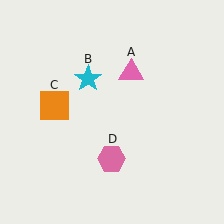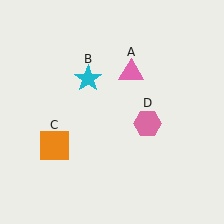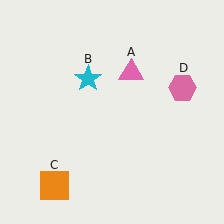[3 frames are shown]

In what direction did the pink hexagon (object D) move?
The pink hexagon (object D) moved up and to the right.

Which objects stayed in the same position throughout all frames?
Pink triangle (object A) and cyan star (object B) remained stationary.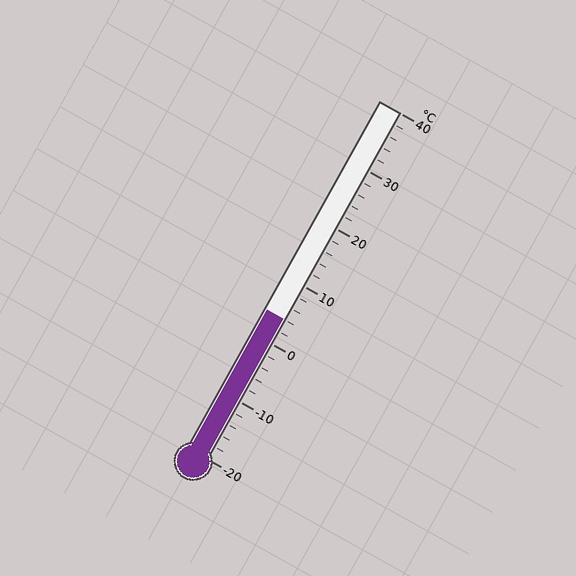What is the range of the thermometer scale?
The thermometer scale ranges from -20°C to 40°C.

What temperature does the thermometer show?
The thermometer shows approximately 4°C.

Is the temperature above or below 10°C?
The temperature is below 10°C.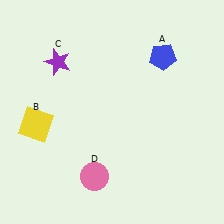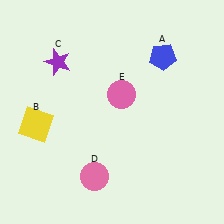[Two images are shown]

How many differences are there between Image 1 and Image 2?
There is 1 difference between the two images.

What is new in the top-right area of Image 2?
A pink circle (E) was added in the top-right area of Image 2.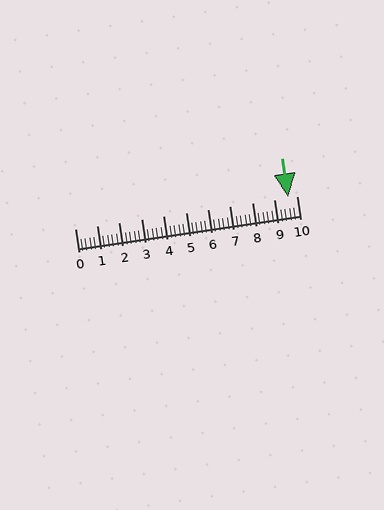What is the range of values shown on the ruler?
The ruler shows values from 0 to 10.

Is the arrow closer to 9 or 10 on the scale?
The arrow is closer to 10.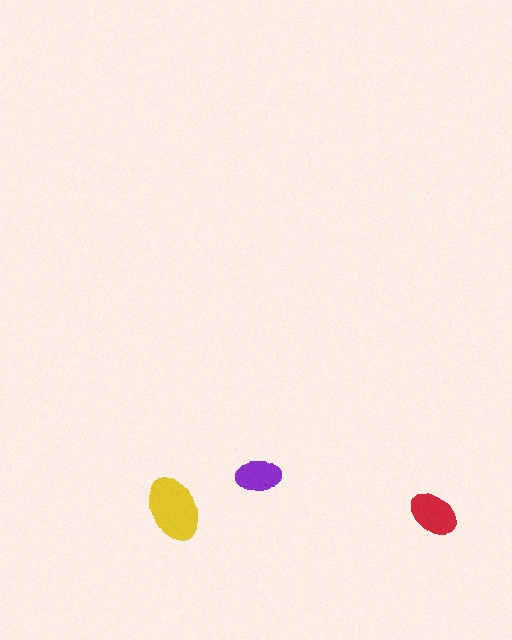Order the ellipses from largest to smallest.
the yellow one, the red one, the purple one.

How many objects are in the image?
There are 3 objects in the image.